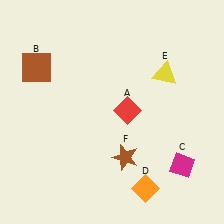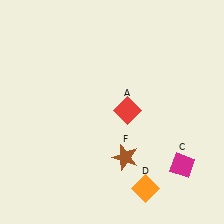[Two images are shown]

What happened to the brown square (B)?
The brown square (B) was removed in Image 2. It was in the top-left area of Image 1.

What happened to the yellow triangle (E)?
The yellow triangle (E) was removed in Image 2. It was in the top-right area of Image 1.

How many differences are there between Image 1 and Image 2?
There are 2 differences between the two images.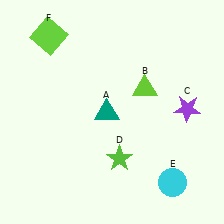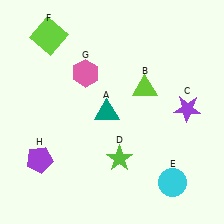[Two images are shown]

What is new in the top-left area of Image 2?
A pink hexagon (G) was added in the top-left area of Image 2.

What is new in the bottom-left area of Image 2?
A purple pentagon (H) was added in the bottom-left area of Image 2.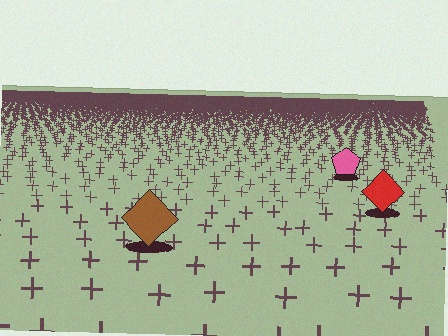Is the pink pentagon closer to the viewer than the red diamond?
No. The red diamond is closer — you can tell from the texture gradient: the ground texture is coarser near it.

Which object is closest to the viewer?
The brown diamond is closest. The texture marks near it are larger and more spread out.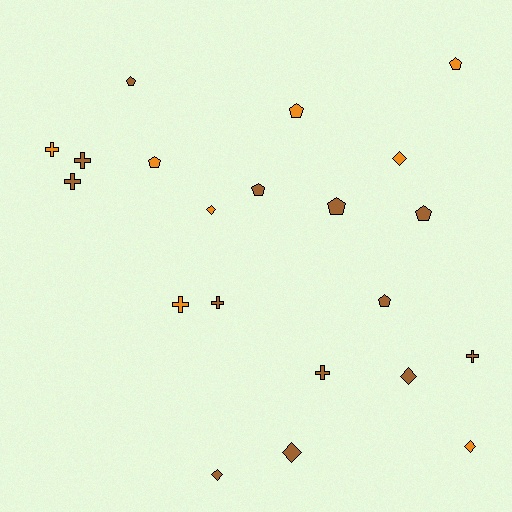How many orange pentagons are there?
There are 3 orange pentagons.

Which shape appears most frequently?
Pentagon, with 8 objects.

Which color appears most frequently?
Brown, with 13 objects.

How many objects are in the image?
There are 21 objects.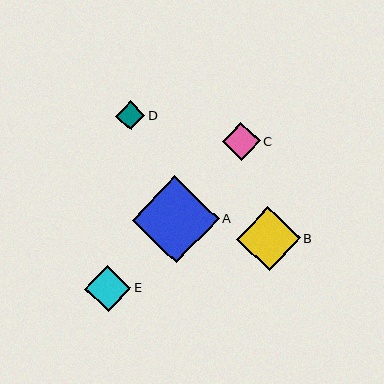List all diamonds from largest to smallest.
From largest to smallest: A, B, E, C, D.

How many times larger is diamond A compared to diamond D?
Diamond A is approximately 3.0 times the size of diamond D.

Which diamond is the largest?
Diamond A is the largest with a size of approximately 87 pixels.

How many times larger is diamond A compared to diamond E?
Diamond A is approximately 1.9 times the size of diamond E.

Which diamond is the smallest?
Diamond D is the smallest with a size of approximately 29 pixels.